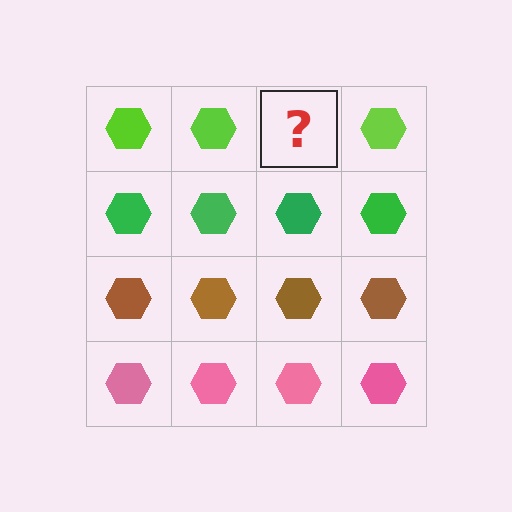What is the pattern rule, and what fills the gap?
The rule is that each row has a consistent color. The gap should be filled with a lime hexagon.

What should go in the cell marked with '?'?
The missing cell should contain a lime hexagon.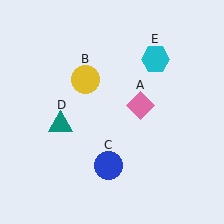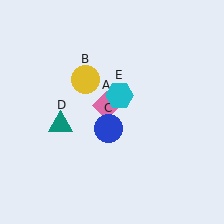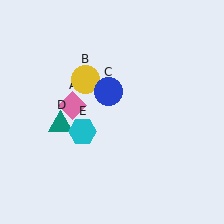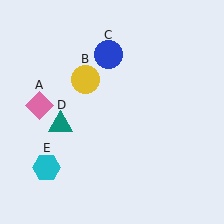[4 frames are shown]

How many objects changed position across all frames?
3 objects changed position: pink diamond (object A), blue circle (object C), cyan hexagon (object E).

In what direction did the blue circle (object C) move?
The blue circle (object C) moved up.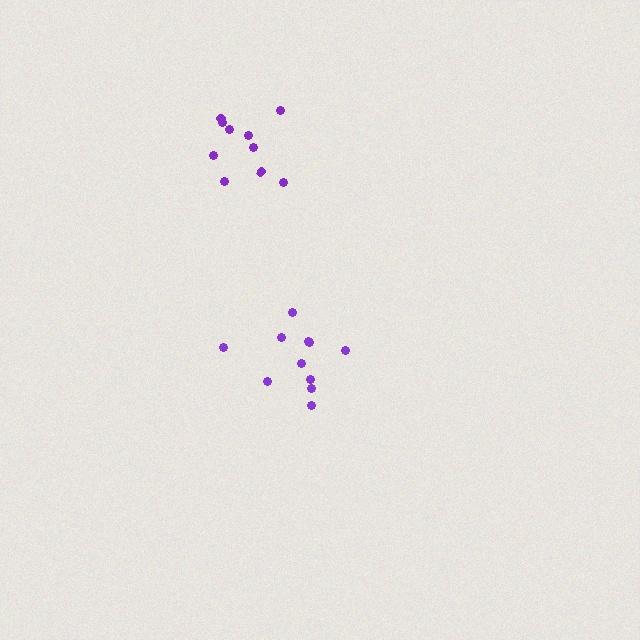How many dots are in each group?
Group 1: 10 dots, Group 2: 11 dots (21 total).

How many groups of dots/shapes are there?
There are 2 groups.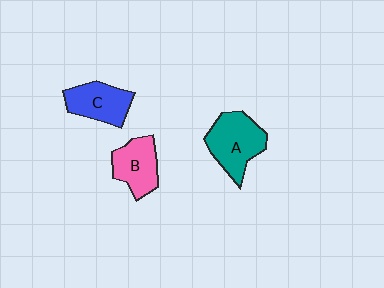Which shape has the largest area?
Shape A (teal).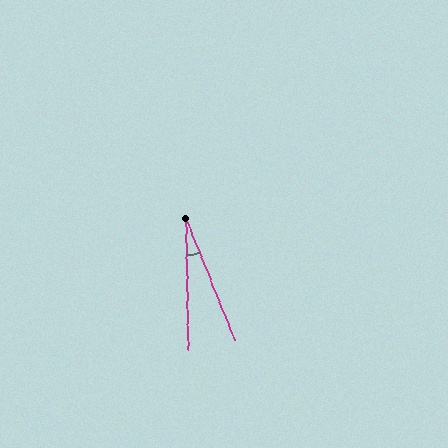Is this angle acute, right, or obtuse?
It is acute.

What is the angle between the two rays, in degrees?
Approximately 21 degrees.